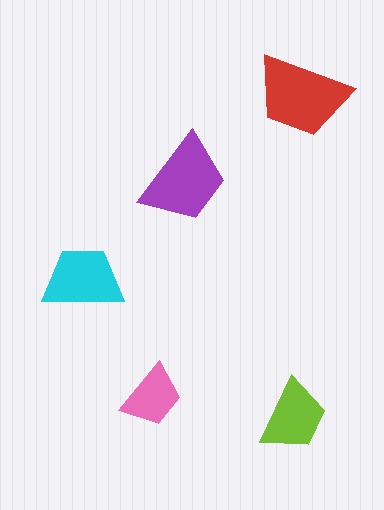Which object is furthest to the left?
The cyan trapezoid is leftmost.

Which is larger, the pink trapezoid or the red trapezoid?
The red one.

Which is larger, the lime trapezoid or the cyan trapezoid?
The cyan one.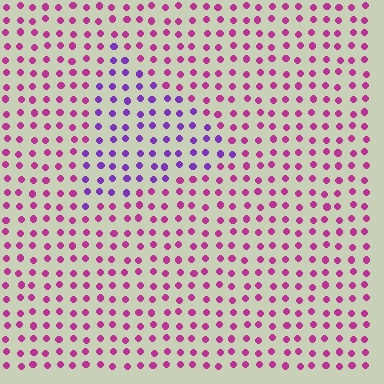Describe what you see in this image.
The image is filled with small magenta elements in a uniform arrangement. A triangle-shaped region is visible where the elements are tinted to a slightly different hue, forming a subtle color boundary.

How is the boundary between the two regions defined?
The boundary is defined purely by a slight shift in hue (about 43 degrees). Spacing, size, and orientation are identical on both sides.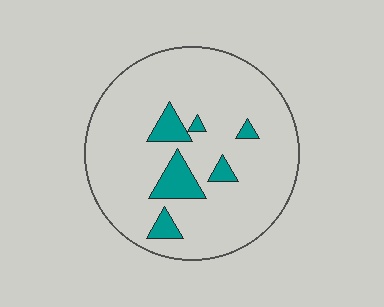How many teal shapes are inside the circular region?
6.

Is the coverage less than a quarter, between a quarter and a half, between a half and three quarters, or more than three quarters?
Less than a quarter.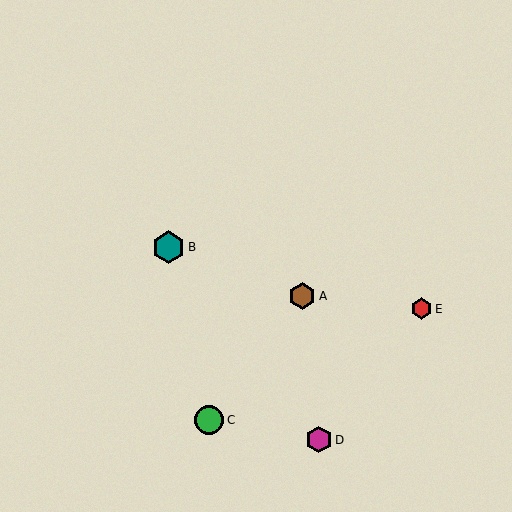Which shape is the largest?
The teal hexagon (labeled B) is the largest.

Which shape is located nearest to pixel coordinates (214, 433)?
The green circle (labeled C) at (209, 420) is nearest to that location.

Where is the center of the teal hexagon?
The center of the teal hexagon is at (169, 247).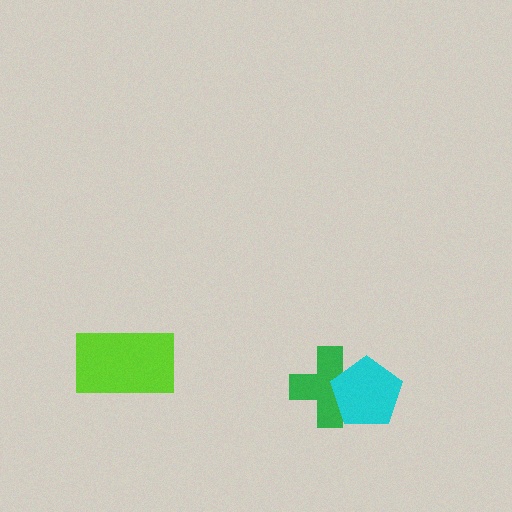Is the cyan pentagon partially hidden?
No, no other shape covers it.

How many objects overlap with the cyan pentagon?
1 object overlaps with the cyan pentagon.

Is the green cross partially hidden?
Yes, it is partially covered by another shape.